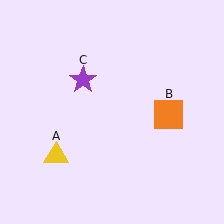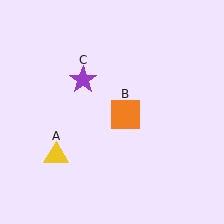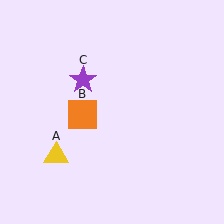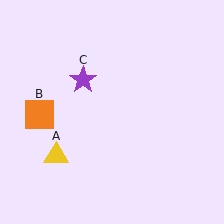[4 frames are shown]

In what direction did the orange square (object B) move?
The orange square (object B) moved left.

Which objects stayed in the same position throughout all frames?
Yellow triangle (object A) and purple star (object C) remained stationary.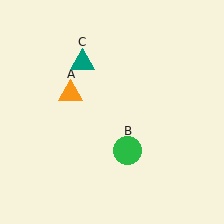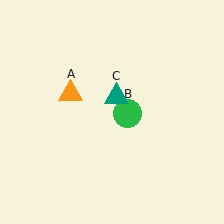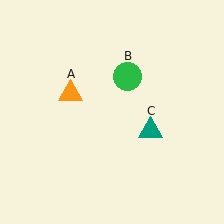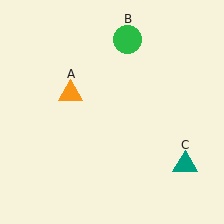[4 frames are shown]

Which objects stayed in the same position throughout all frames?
Orange triangle (object A) remained stationary.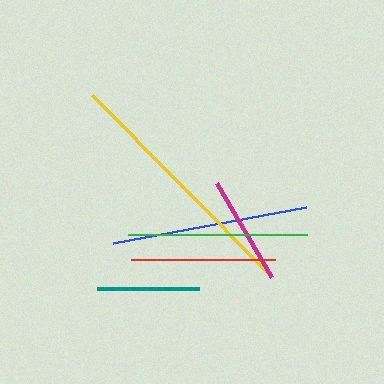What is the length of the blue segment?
The blue segment is approximately 196 pixels long.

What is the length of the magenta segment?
The magenta segment is approximately 109 pixels long.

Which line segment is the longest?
The yellow line is the longest at approximately 251 pixels.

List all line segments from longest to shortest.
From longest to shortest: yellow, blue, green, red, magenta, teal.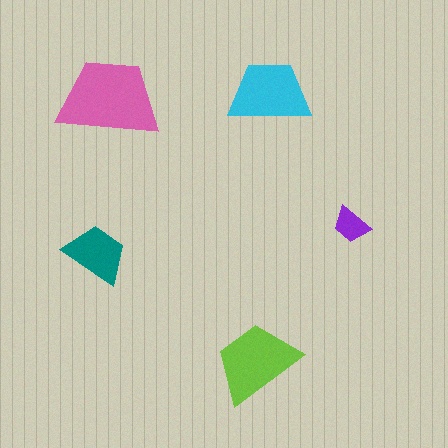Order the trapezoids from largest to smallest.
the pink one, the lime one, the cyan one, the teal one, the purple one.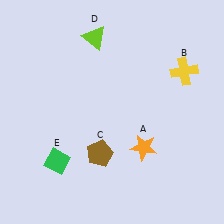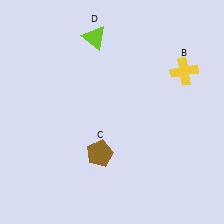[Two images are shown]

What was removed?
The orange star (A), the green diamond (E) were removed in Image 2.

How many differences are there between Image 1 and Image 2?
There are 2 differences between the two images.